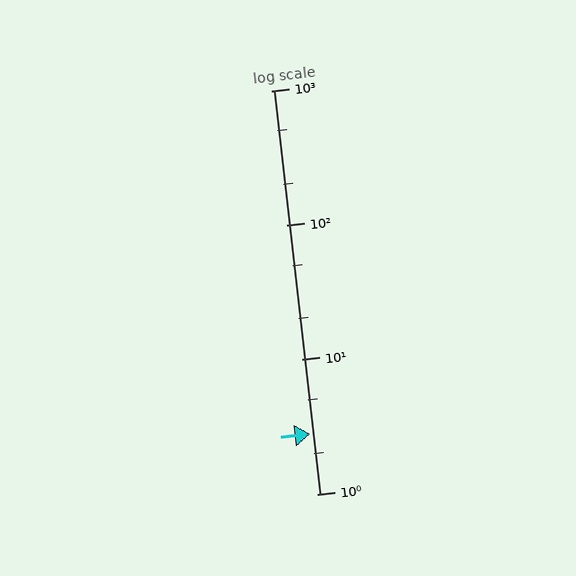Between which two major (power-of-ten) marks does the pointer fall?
The pointer is between 1 and 10.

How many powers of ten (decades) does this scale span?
The scale spans 3 decades, from 1 to 1000.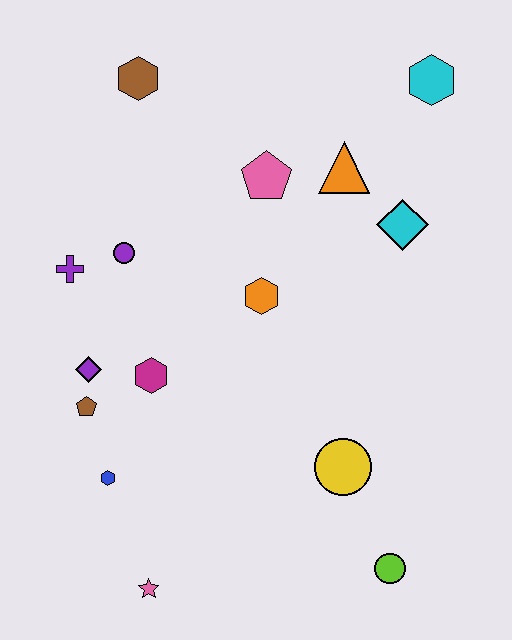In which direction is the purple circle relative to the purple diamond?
The purple circle is above the purple diamond.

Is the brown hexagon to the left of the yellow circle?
Yes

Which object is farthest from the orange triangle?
The pink star is farthest from the orange triangle.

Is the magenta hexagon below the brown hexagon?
Yes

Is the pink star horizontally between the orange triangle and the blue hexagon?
Yes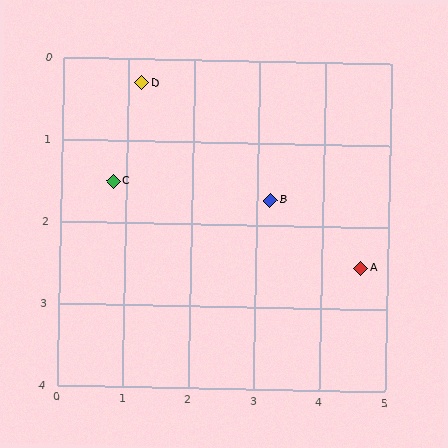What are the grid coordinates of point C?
Point C is at approximately (0.8, 1.5).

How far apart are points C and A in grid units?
Points C and A are about 3.9 grid units apart.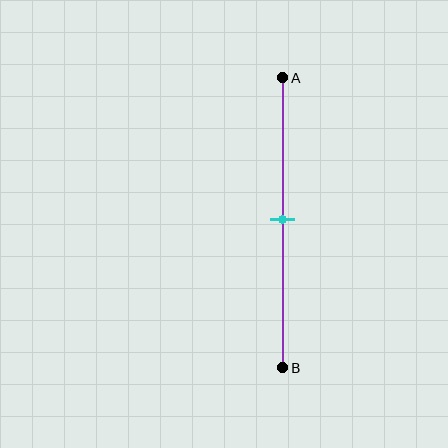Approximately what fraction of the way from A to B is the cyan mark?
The cyan mark is approximately 50% of the way from A to B.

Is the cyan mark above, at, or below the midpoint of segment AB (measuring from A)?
The cyan mark is approximately at the midpoint of segment AB.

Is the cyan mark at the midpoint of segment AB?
Yes, the mark is approximately at the midpoint.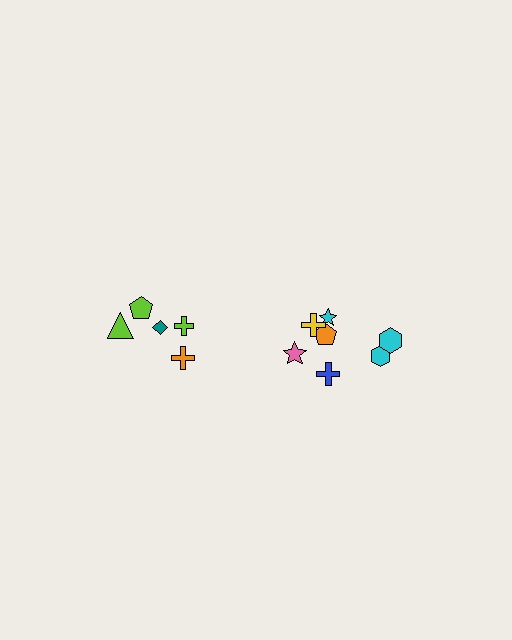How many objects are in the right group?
There are 7 objects.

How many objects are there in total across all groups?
There are 12 objects.